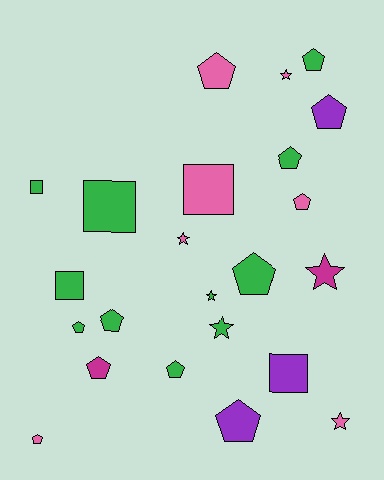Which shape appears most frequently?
Pentagon, with 12 objects.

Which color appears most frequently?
Green, with 11 objects.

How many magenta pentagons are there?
There is 1 magenta pentagon.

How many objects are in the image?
There are 23 objects.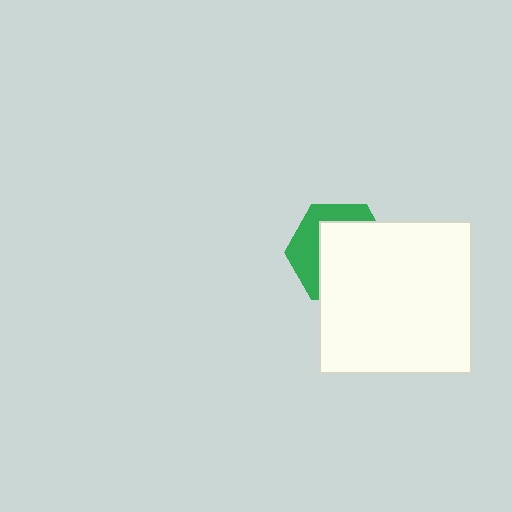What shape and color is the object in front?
The object in front is a white square.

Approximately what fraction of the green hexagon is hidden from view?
Roughly 62% of the green hexagon is hidden behind the white square.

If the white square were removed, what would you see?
You would see the complete green hexagon.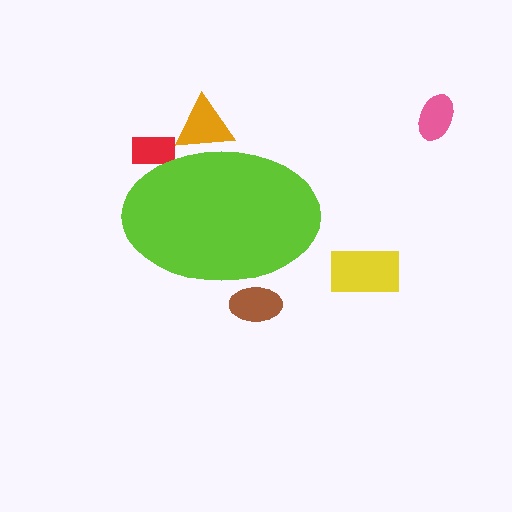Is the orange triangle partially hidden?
Yes, the orange triangle is partially hidden behind the lime ellipse.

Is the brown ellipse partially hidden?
Yes, the brown ellipse is partially hidden behind the lime ellipse.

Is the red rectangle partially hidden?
Yes, the red rectangle is partially hidden behind the lime ellipse.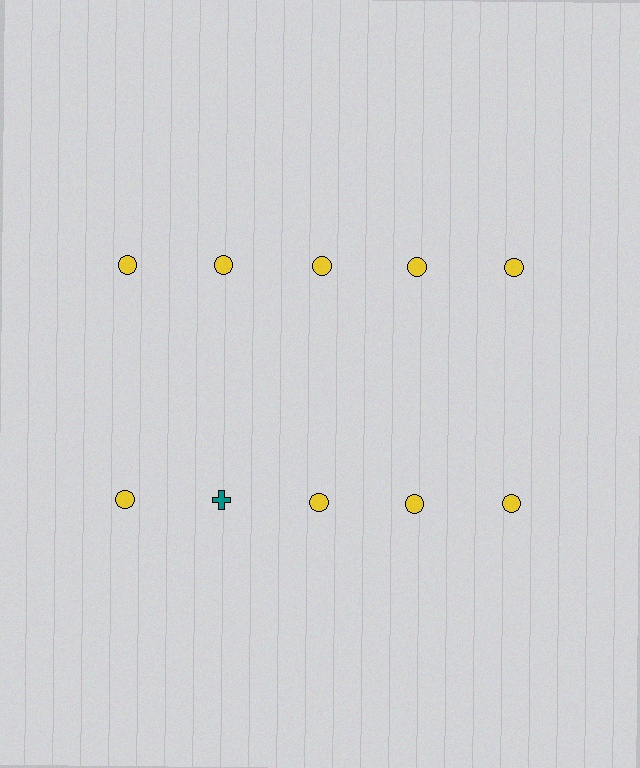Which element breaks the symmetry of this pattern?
The teal cross in the second row, second from left column breaks the symmetry. All other shapes are yellow circles.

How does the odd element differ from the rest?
It differs in both color (teal instead of yellow) and shape (cross instead of circle).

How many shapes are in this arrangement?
There are 10 shapes arranged in a grid pattern.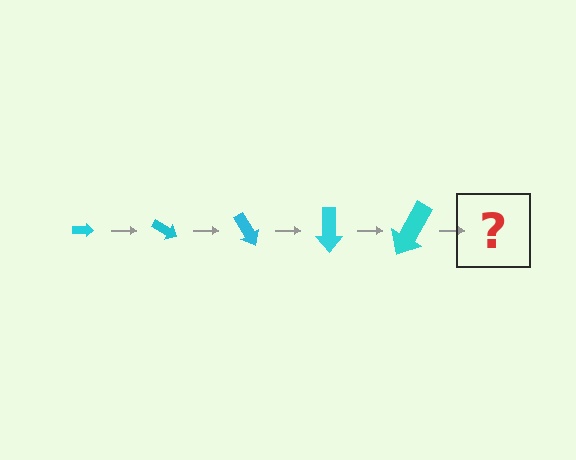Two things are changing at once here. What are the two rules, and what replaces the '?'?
The two rules are that the arrow grows larger each step and it rotates 30 degrees each step. The '?' should be an arrow, larger than the previous one and rotated 150 degrees from the start.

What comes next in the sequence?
The next element should be an arrow, larger than the previous one and rotated 150 degrees from the start.